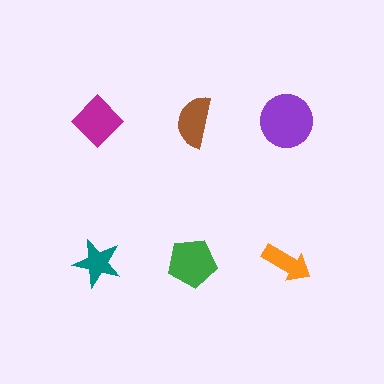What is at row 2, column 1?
A teal star.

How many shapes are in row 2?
3 shapes.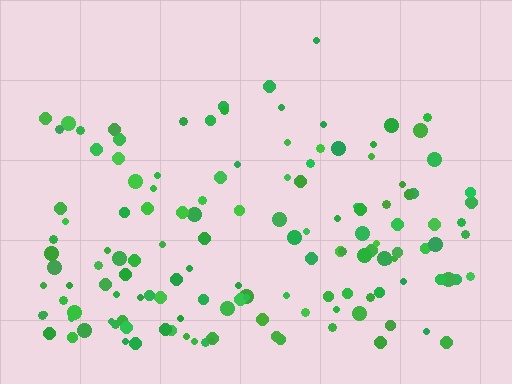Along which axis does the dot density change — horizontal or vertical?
Vertical.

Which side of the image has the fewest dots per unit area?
The top.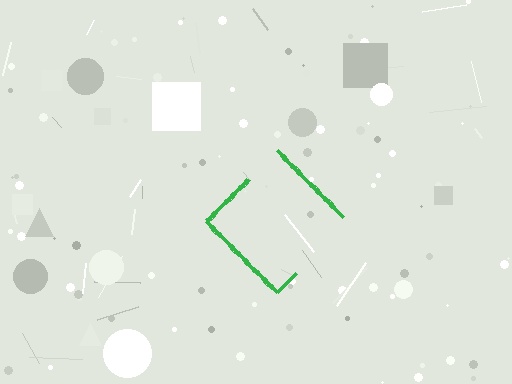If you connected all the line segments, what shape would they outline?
They would outline a diamond.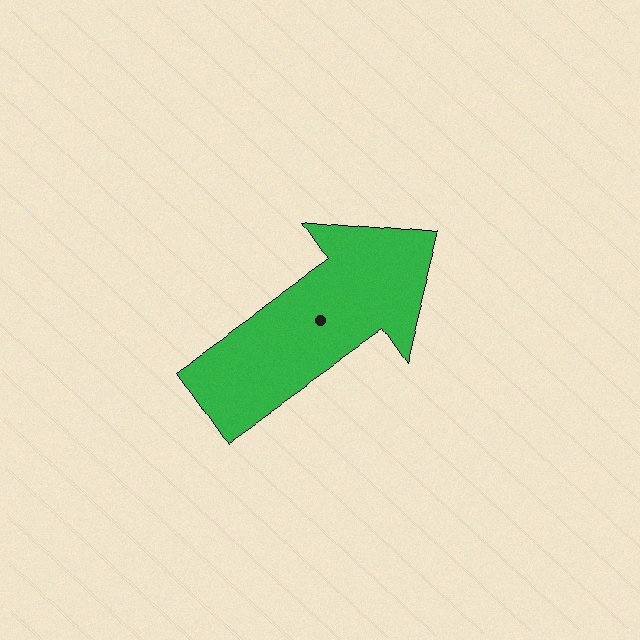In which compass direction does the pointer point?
Northeast.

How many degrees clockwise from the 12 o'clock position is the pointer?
Approximately 55 degrees.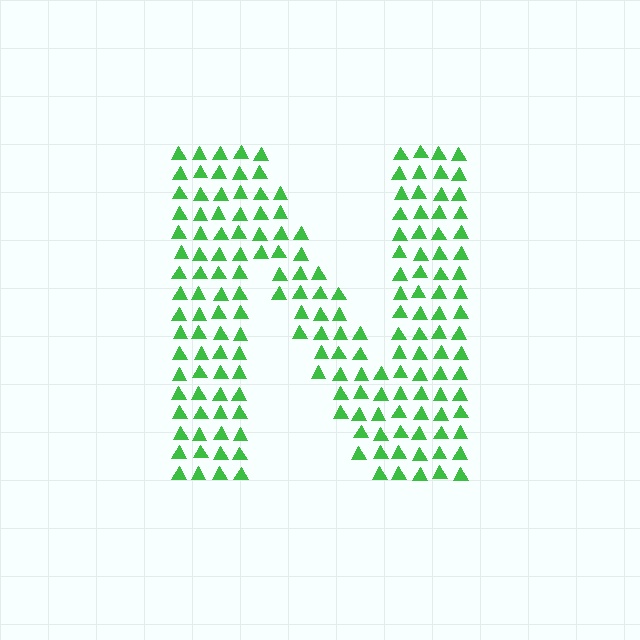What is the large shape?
The large shape is the letter N.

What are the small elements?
The small elements are triangles.